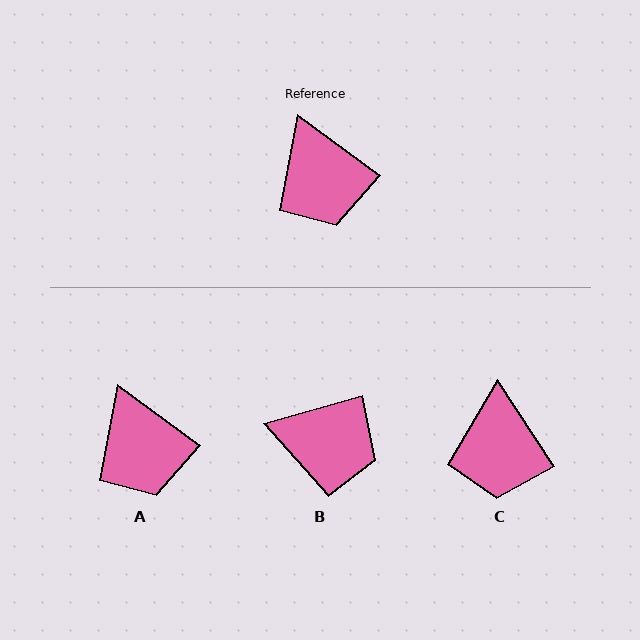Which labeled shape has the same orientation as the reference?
A.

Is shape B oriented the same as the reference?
No, it is off by about 52 degrees.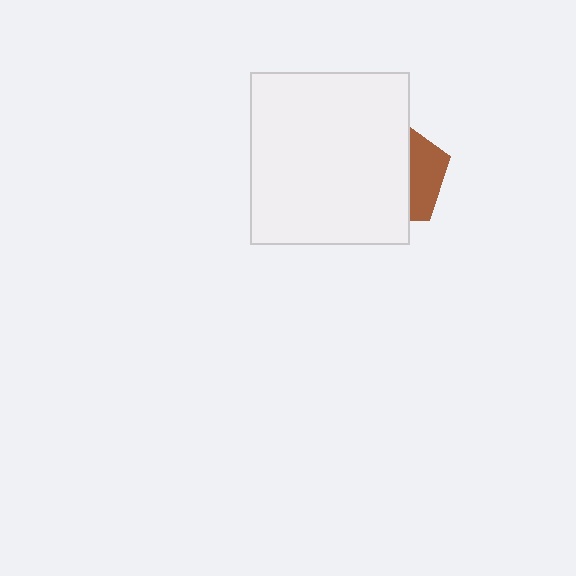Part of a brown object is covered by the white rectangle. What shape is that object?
It is a pentagon.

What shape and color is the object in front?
The object in front is a white rectangle.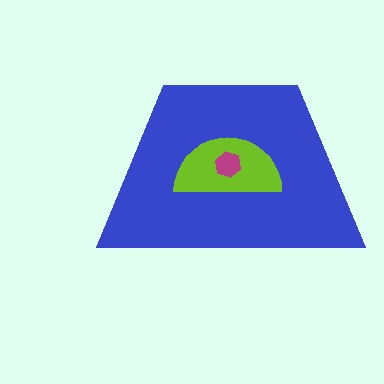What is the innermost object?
The magenta hexagon.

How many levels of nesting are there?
3.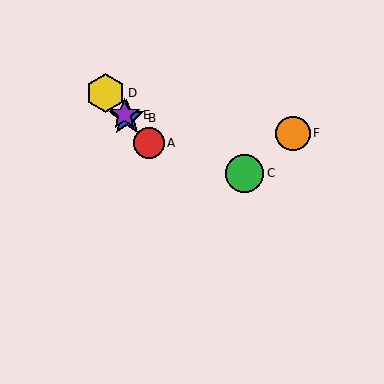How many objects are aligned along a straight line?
4 objects (A, B, D, E) are aligned along a straight line.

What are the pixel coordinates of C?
Object C is at (245, 173).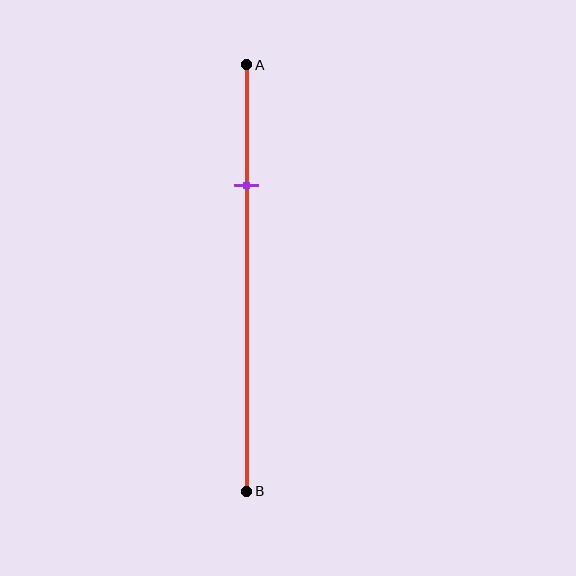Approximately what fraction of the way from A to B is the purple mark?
The purple mark is approximately 30% of the way from A to B.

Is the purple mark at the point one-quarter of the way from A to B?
No, the mark is at about 30% from A, not at the 25% one-quarter point.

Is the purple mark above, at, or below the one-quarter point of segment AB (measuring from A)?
The purple mark is below the one-quarter point of segment AB.